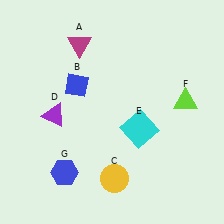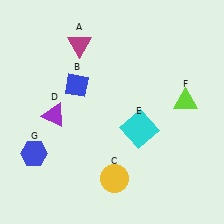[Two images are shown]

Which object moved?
The blue hexagon (G) moved left.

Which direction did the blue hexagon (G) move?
The blue hexagon (G) moved left.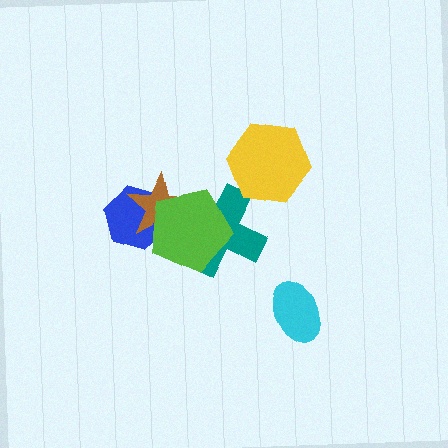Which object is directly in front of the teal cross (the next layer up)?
The brown star is directly in front of the teal cross.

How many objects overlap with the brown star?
3 objects overlap with the brown star.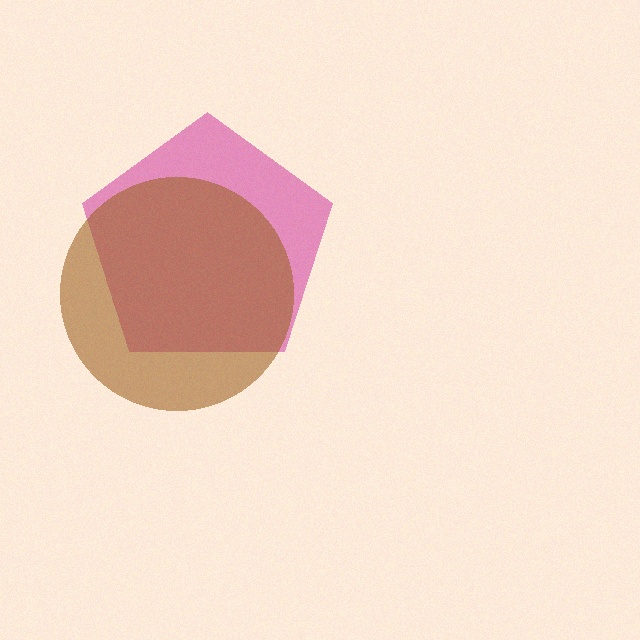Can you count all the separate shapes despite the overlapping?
Yes, there are 2 separate shapes.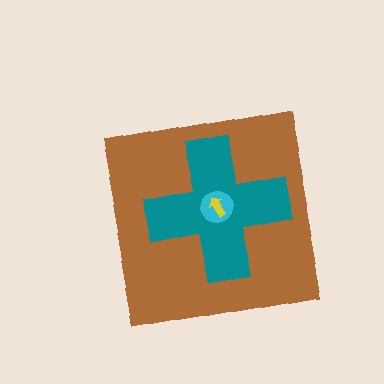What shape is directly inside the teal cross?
The cyan circle.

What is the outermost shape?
The brown square.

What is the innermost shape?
The yellow arrow.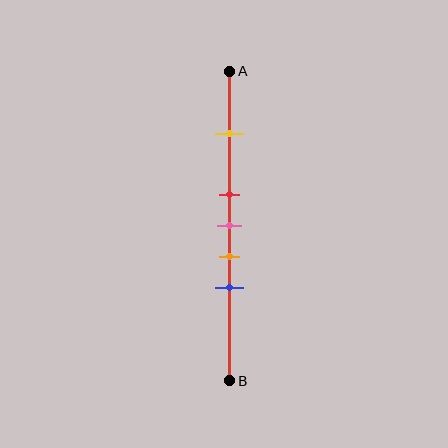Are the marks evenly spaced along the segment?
No, the marks are not evenly spaced.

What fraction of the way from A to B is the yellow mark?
The yellow mark is approximately 20% (0.2) of the way from A to B.